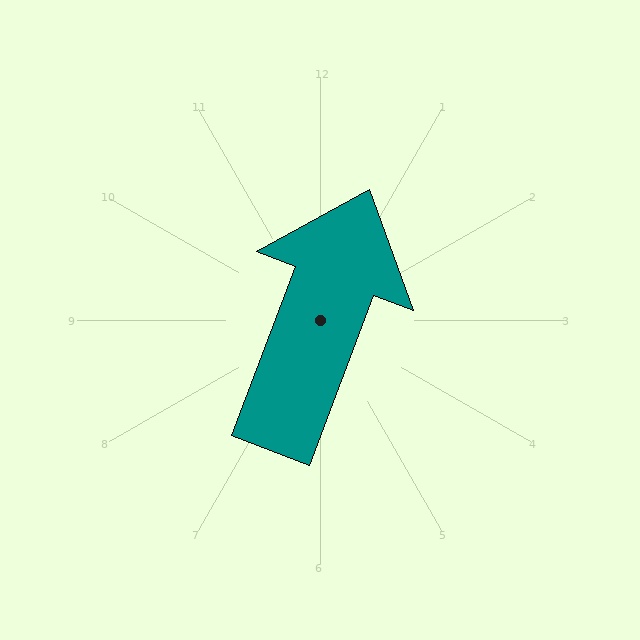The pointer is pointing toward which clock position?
Roughly 1 o'clock.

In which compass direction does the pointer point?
North.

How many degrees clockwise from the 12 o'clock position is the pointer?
Approximately 21 degrees.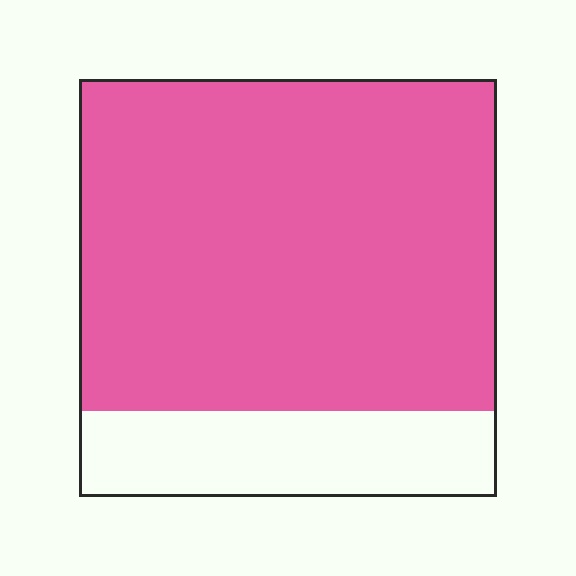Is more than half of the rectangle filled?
Yes.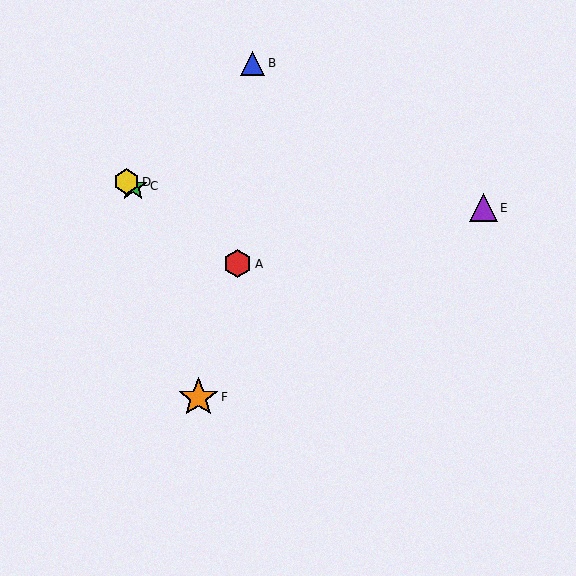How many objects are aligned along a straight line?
3 objects (A, C, D) are aligned along a straight line.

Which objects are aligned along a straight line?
Objects A, C, D are aligned along a straight line.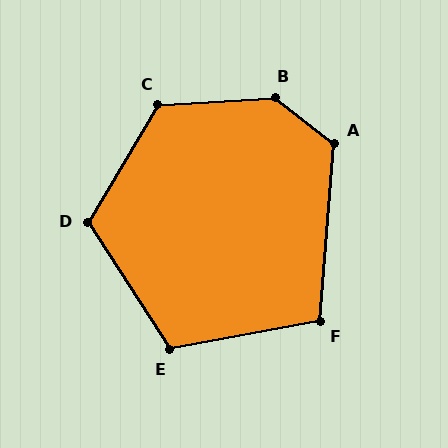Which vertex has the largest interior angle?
B, at approximately 138 degrees.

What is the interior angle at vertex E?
Approximately 112 degrees (obtuse).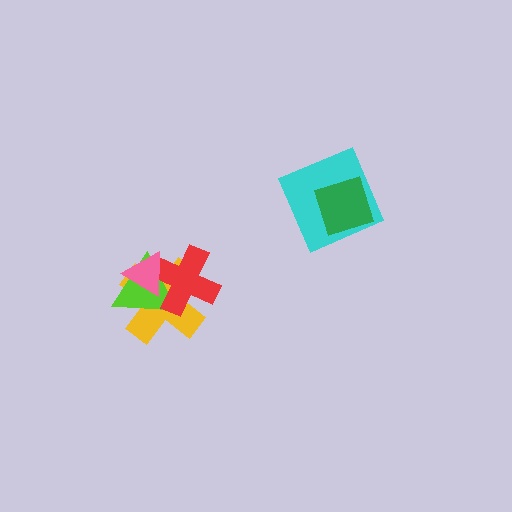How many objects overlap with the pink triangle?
3 objects overlap with the pink triangle.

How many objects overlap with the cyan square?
1 object overlaps with the cyan square.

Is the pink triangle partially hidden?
No, no other shape covers it.